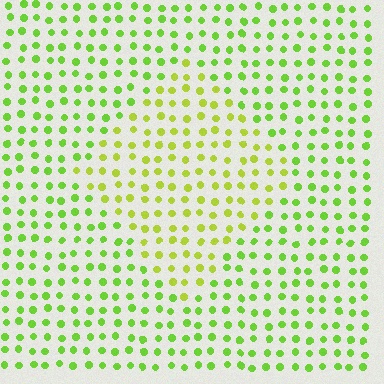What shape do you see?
I see a diamond.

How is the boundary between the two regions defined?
The boundary is defined purely by a slight shift in hue (about 25 degrees). Spacing, size, and orientation are identical on both sides.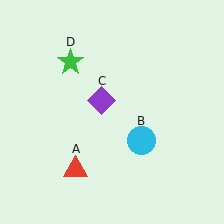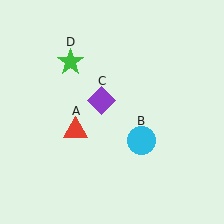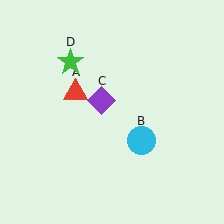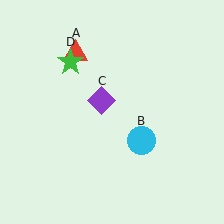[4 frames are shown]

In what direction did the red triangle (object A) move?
The red triangle (object A) moved up.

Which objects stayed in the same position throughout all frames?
Cyan circle (object B) and purple diamond (object C) and green star (object D) remained stationary.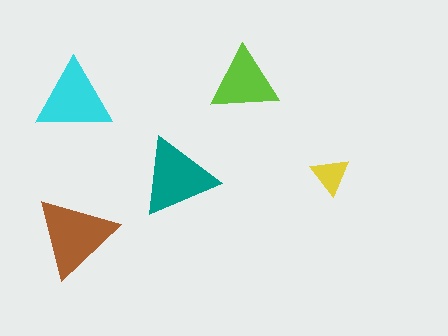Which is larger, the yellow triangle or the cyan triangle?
The cyan one.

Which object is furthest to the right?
The yellow triangle is rightmost.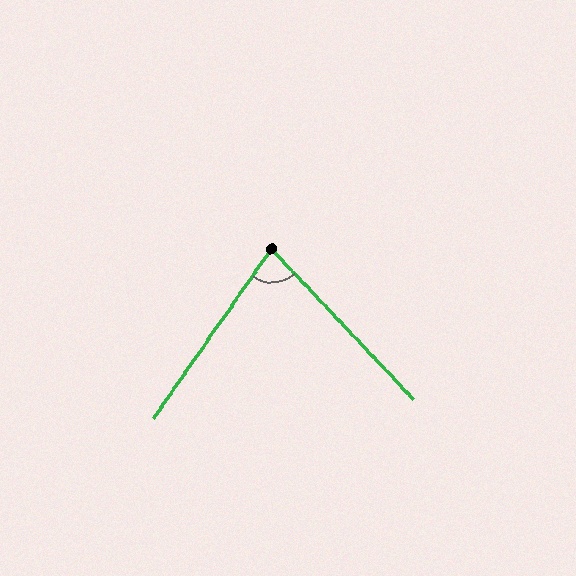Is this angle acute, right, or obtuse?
It is acute.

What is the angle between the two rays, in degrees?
Approximately 78 degrees.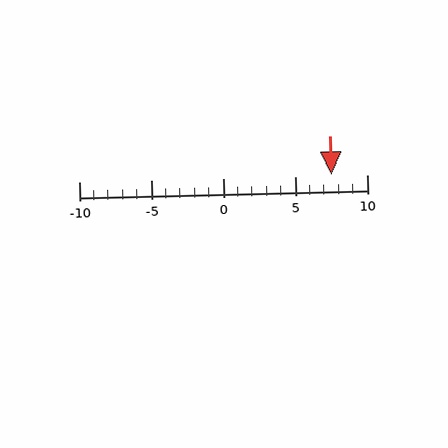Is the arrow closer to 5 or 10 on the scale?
The arrow is closer to 10.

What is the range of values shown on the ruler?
The ruler shows values from -10 to 10.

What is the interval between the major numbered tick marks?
The major tick marks are spaced 5 units apart.